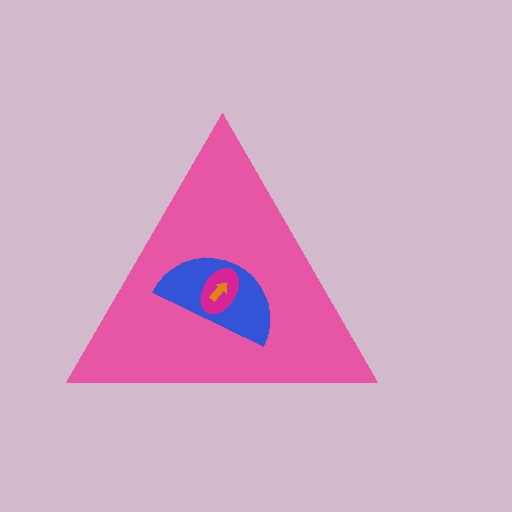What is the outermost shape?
The pink triangle.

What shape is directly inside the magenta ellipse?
The orange arrow.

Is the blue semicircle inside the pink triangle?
Yes.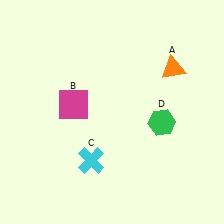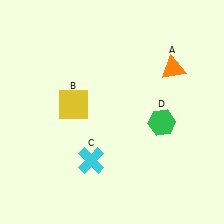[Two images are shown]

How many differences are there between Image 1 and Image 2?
There is 1 difference between the two images.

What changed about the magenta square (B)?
In Image 1, B is magenta. In Image 2, it changed to yellow.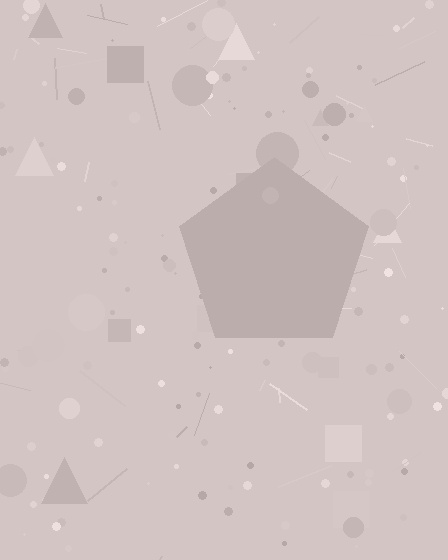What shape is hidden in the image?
A pentagon is hidden in the image.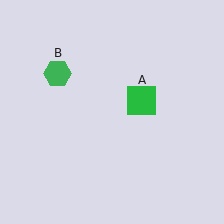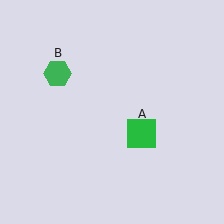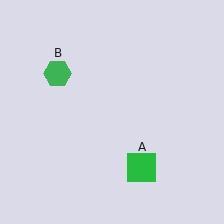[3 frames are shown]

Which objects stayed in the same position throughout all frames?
Green hexagon (object B) remained stationary.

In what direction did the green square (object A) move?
The green square (object A) moved down.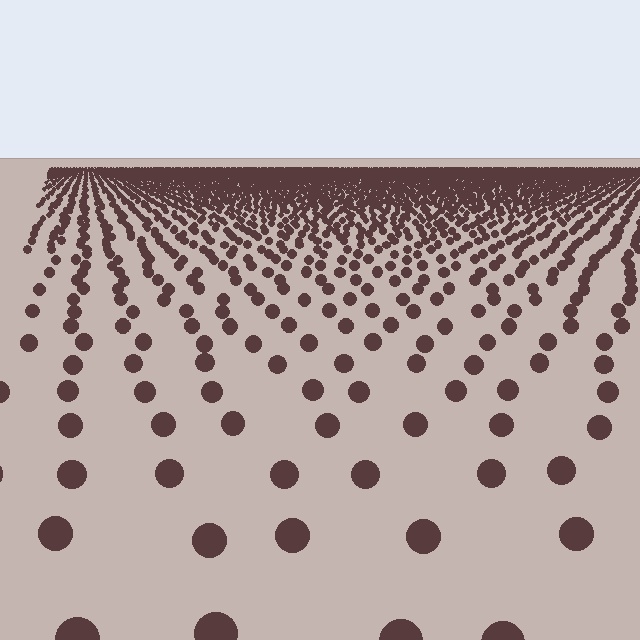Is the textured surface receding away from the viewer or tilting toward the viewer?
The surface is receding away from the viewer. Texture elements get smaller and denser toward the top.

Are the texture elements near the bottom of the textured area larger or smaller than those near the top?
Larger. Near the bottom, elements are closer to the viewer and appear at a bigger on-screen size.